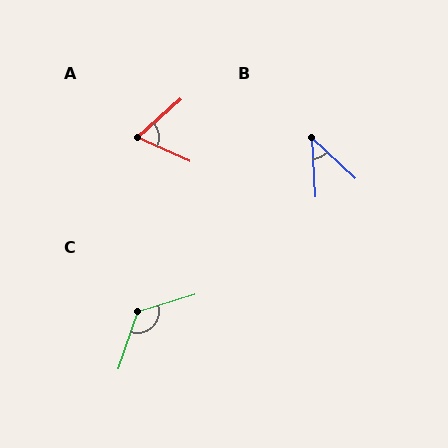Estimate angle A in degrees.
Approximately 66 degrees.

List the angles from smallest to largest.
B (43°), A (66°), C (126°).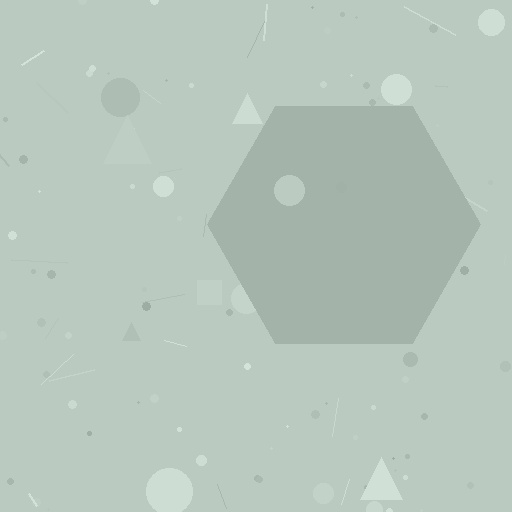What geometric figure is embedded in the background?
A hexagon is embedded in the background.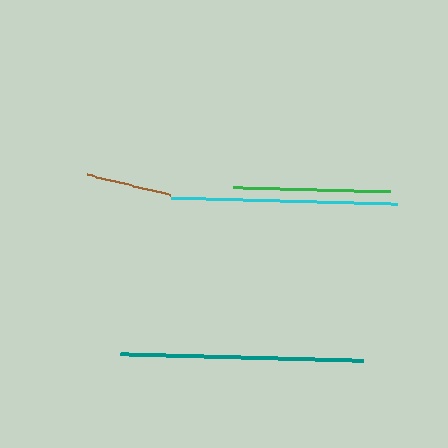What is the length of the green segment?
The green segment is approximately 157 pixels long.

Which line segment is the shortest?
The brown line is the shortest at approximately 85 pixels.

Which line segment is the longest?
The teal line is the longest at approximately 244 pixels.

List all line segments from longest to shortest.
From longest to shortest: teal, cyan, green, orange, brown.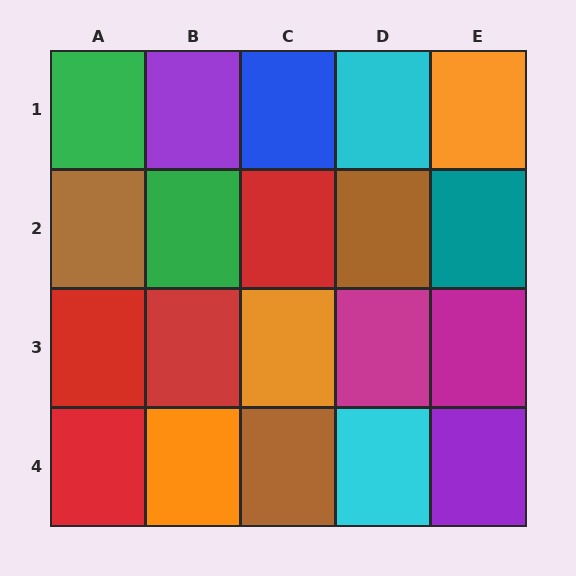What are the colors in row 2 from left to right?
Brown, green, red, brown, teal.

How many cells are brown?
3 cells are brown.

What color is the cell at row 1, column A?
Green.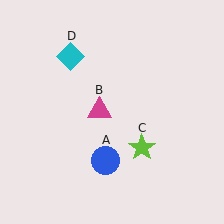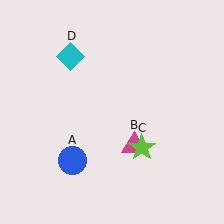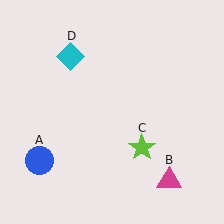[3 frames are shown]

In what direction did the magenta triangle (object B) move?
The magenta triangle (object B) moved down and to the right.